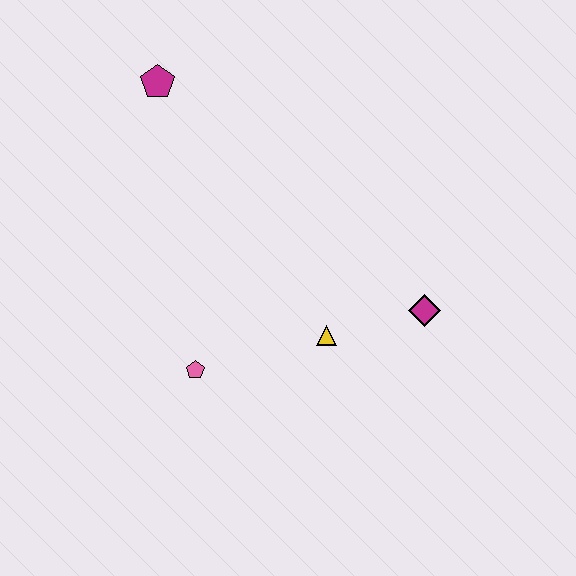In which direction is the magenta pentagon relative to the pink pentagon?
The magenta pentagon is above the pink pentagon.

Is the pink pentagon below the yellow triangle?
Yes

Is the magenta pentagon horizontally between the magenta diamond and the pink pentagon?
No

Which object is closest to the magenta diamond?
The yellow triangle is closest to the magenta diamond.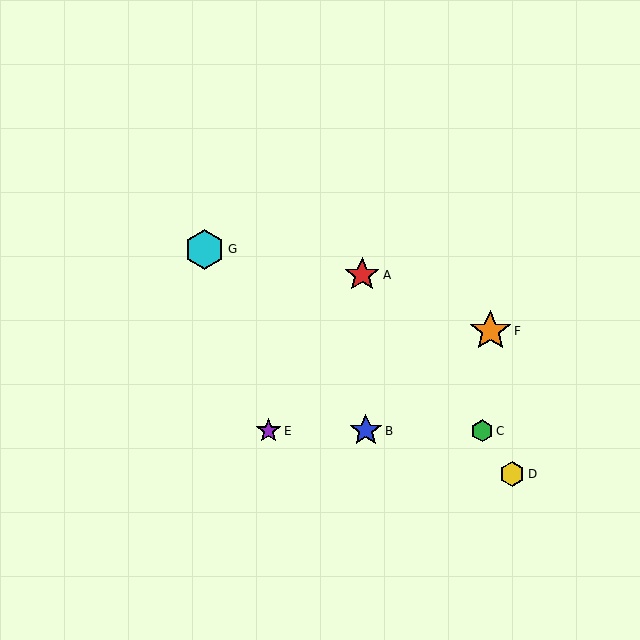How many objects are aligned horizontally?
3 objects (B, C, E) are aligned horizontally.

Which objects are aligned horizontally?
Objects B, C, E are aligned horizontally.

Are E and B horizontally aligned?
Yes, both are at y≈431.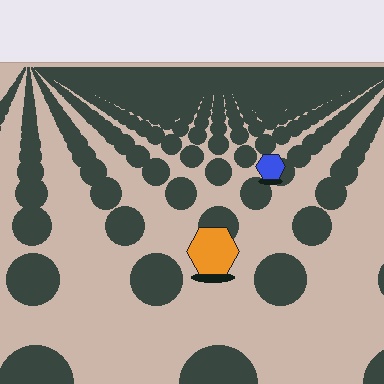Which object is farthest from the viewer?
The blue hexagon is farthest from the viewer. It appears smaller and the ground texture around it is denser.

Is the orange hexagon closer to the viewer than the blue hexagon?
Yes. The orange hexagon is closer — you can tell from the texture gradient: the ground texture is coarser near it.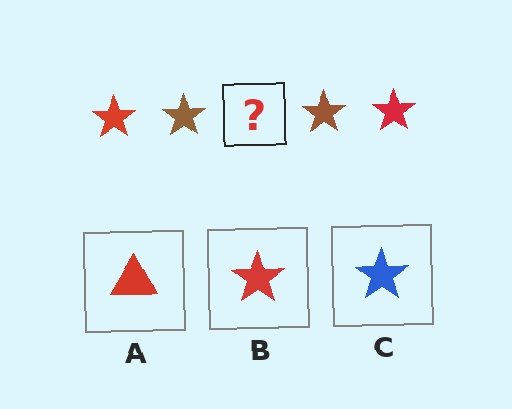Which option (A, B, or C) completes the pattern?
B.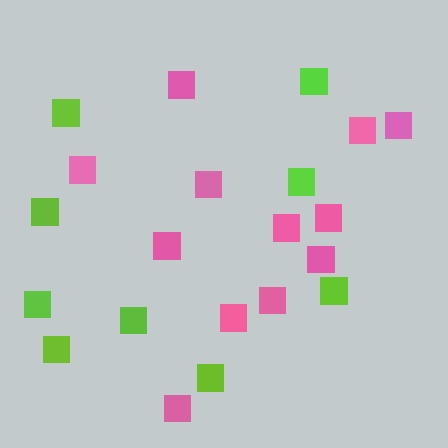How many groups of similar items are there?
There are 2 groups: one group of pink squares (12) and one group of lime squares (9).